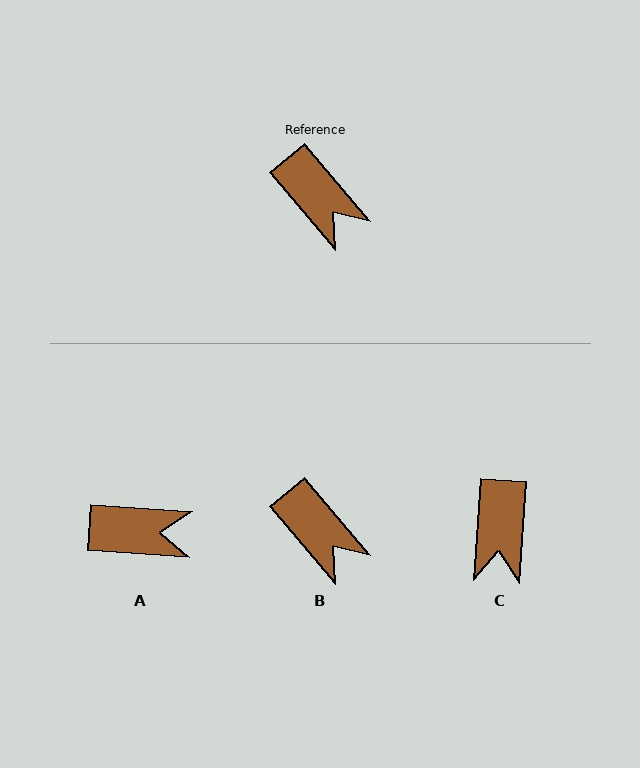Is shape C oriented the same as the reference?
No, it is off by about 44 degrees.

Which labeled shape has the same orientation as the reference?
B.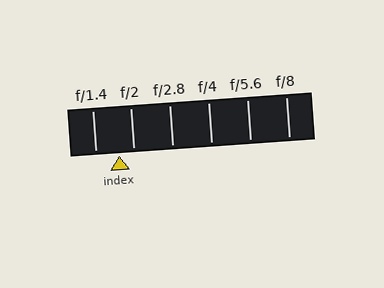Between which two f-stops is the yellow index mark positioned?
The index mark is between f/1.4 and f/2.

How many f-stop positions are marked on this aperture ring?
There are 6 f-stop positions marked.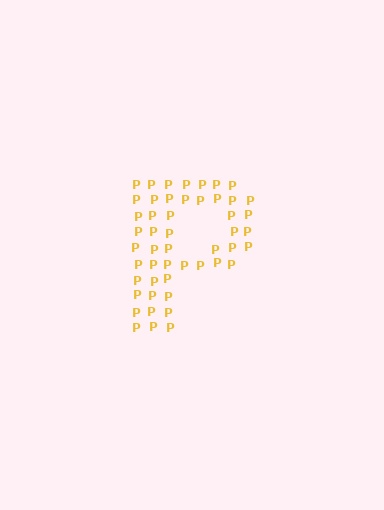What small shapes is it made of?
It is made of small letter P's.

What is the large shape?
The large shape is the letter P.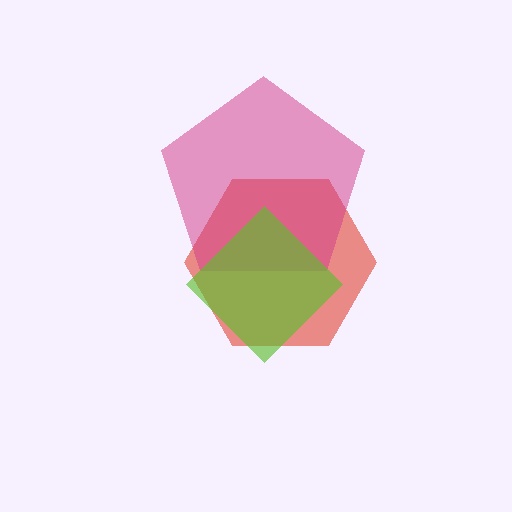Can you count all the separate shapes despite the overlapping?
Yes, there are 3 separate shapes.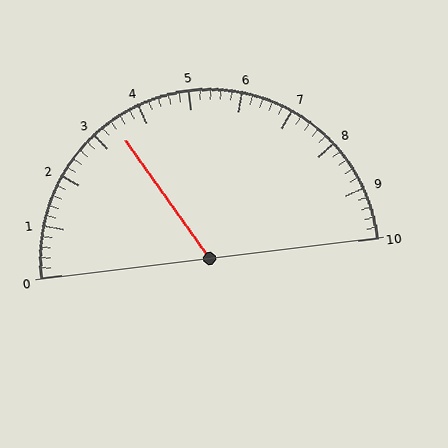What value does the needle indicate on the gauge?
The needle indicates approximately 3.4.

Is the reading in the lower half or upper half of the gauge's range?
The reading is in the lower half of the range (0 to 10).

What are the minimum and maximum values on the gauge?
The gauge ranges from 0 to 10.